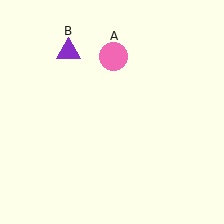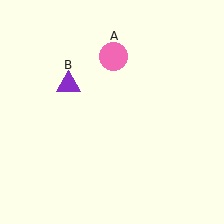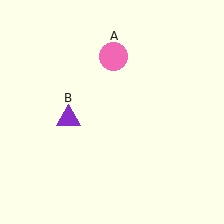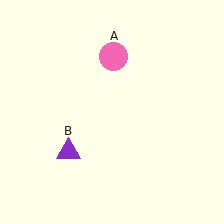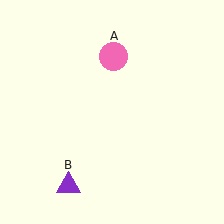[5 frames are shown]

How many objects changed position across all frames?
1 object changed position: purple triangle (object B).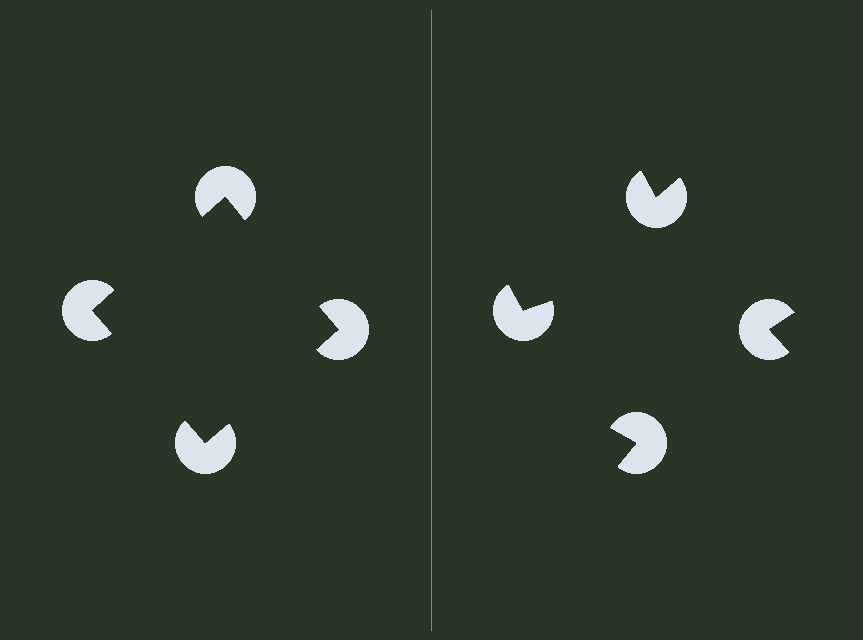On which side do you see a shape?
An illusory square appears on the left side. On the right side the wedge cuts are rotated, so no coherent shape forms.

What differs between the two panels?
The pac-man discs are positioned identically on both sides; only the wedge orientations differ. On the left they align to a square; on the right they are misaligned.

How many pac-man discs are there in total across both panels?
8 — 4 on each side.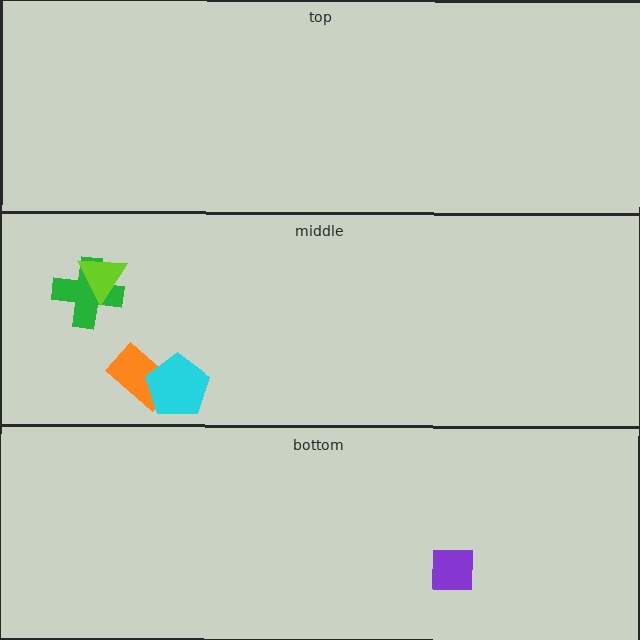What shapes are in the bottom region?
The purple square.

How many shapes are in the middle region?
4.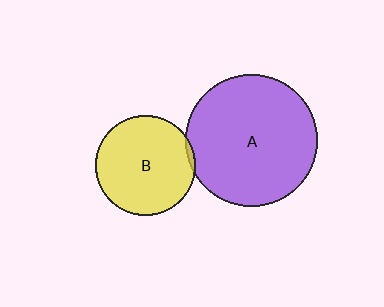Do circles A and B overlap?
Yes.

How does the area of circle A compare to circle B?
Approximately 1.8 times.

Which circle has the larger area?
Circle A (purple).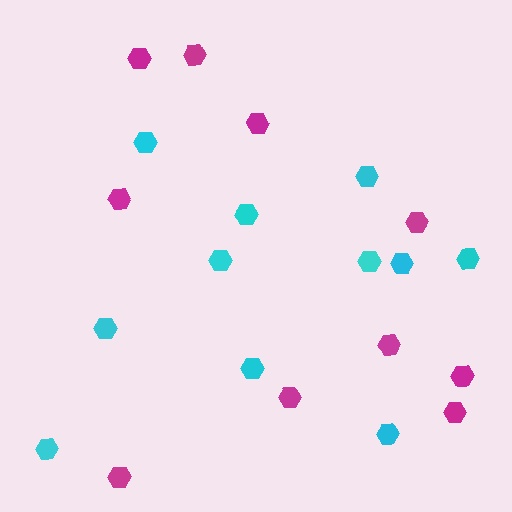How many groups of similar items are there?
There are 2 groups: one group of cyan hexagons (11) and one group of magenta hexagons (10).